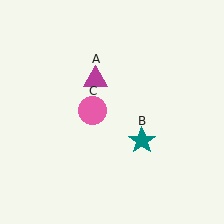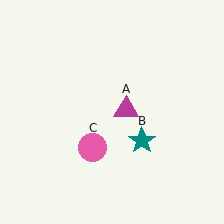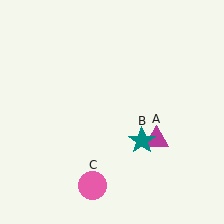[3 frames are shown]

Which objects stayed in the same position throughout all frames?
Teal star (object B) remained stationary.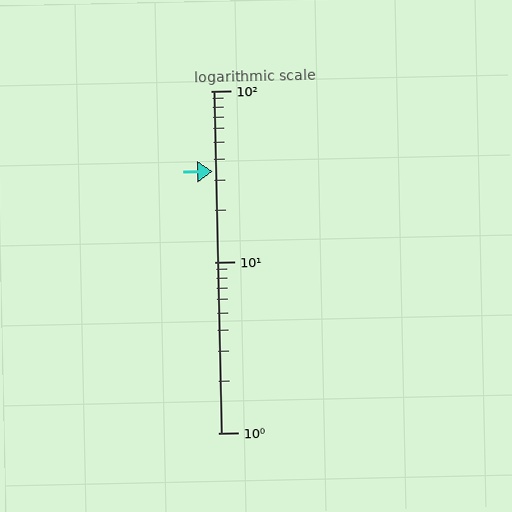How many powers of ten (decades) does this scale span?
The scale spans 2 decades, from 1 to 100.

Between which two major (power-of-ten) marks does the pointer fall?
The pointer is between 10 and 100.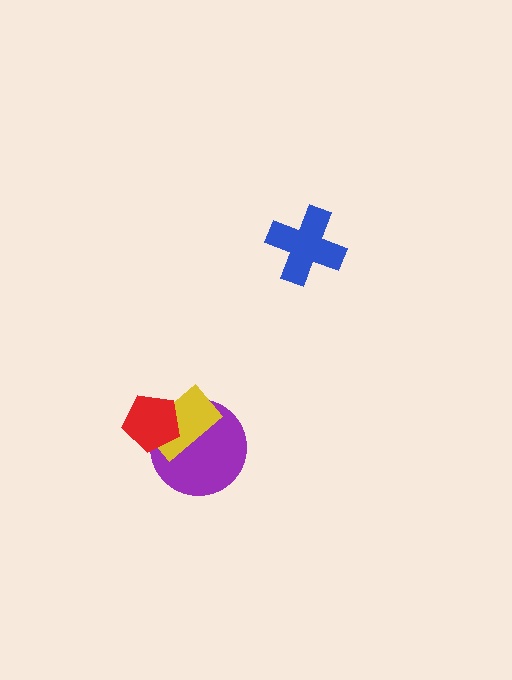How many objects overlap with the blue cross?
0 objects overlap with the blue cross.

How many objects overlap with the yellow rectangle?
2 objects overlap with the yellow rectangle.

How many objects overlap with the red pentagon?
2 objects overlap with the red pentagon.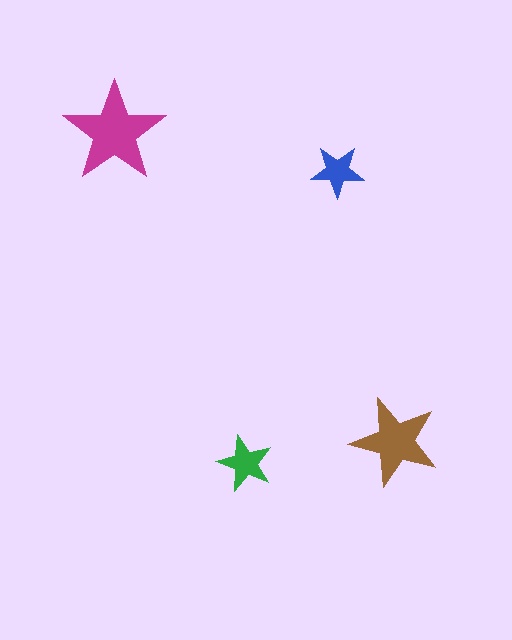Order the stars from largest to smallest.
the magenta one, the brown one, the green one, the blue one.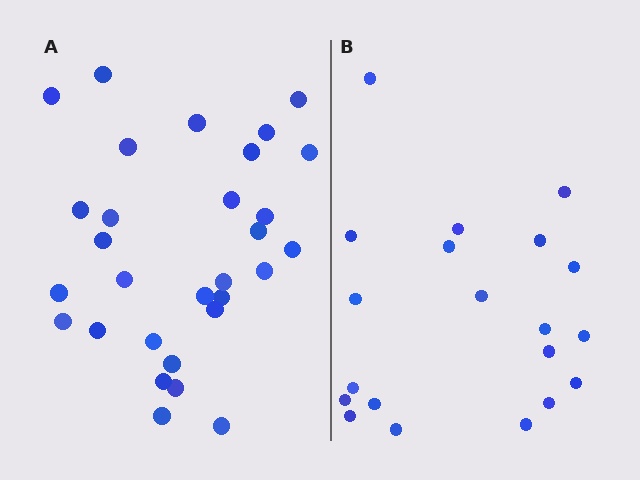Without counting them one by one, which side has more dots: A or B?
Region A (the left region) has more dots.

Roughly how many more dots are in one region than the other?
Region A has roughly 10 or so more dots than region B.